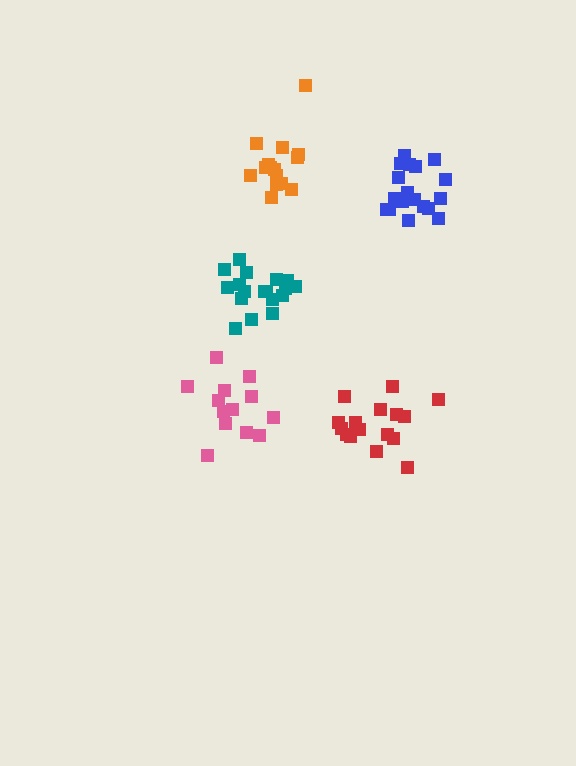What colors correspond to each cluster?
The clusters are colored: red, pink, teal, orange, blue.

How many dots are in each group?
Group 1: 16 dots, Group 2: 13 dots, Group 3: 18 dots, Group 4: 15 dots, Group 5: 18 dots (80 total).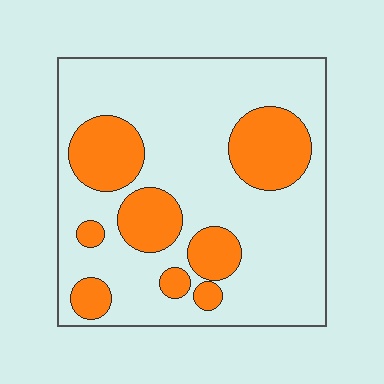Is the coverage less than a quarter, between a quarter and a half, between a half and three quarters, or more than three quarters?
Between a quarter and a half.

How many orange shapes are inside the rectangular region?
8.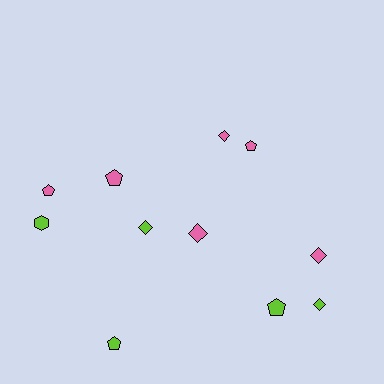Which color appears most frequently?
Pink, with 6 objects.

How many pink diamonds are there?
There are 3 pink diamonds.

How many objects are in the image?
There are 11 objects.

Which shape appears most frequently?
Diamond, with 5 objects.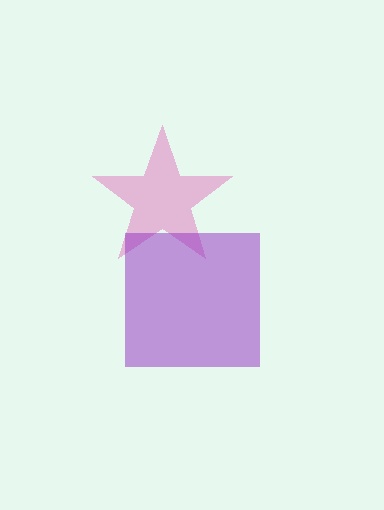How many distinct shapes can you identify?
There are 2 distinct shapes: a pink star, a purple square.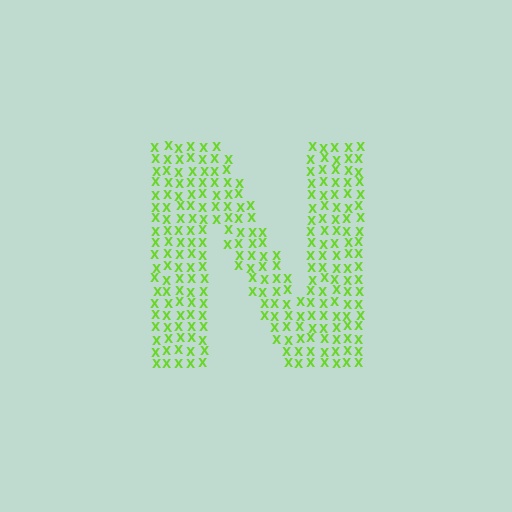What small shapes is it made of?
It is made of small letter X's.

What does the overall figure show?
The overall figure shows the letter N.